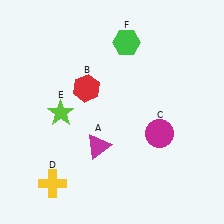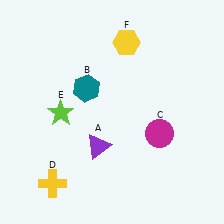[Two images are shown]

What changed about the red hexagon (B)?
In Image 1, B is red. In Image 2, it changed to teal.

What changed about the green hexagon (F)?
In Image 1, F is green. In Image 2, it changed to yellow.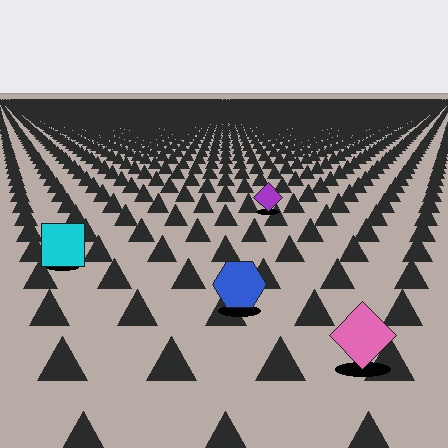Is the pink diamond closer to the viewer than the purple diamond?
Yes. The pink diamond is closer — you can tell from the texture gradient: the ground texture is coarser near it.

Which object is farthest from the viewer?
The purple diamond is farthest from the viewer. It appears smaller and the ground texture around it is denser.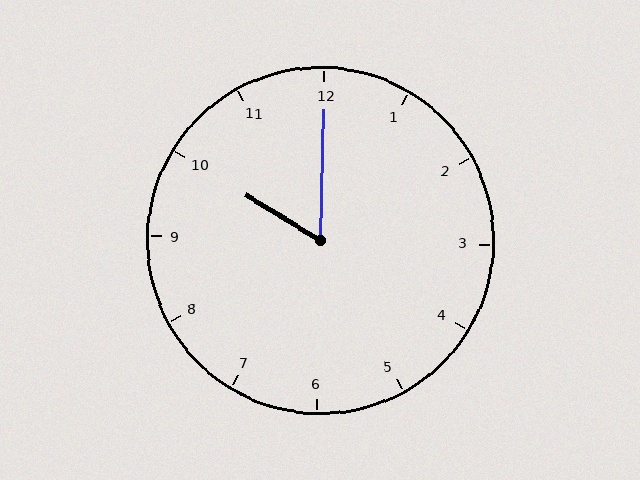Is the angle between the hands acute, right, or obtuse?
It is acute.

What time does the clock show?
10:00.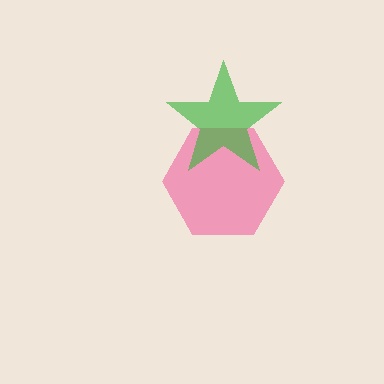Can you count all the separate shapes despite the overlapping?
Yes, there are 2 separate shapes.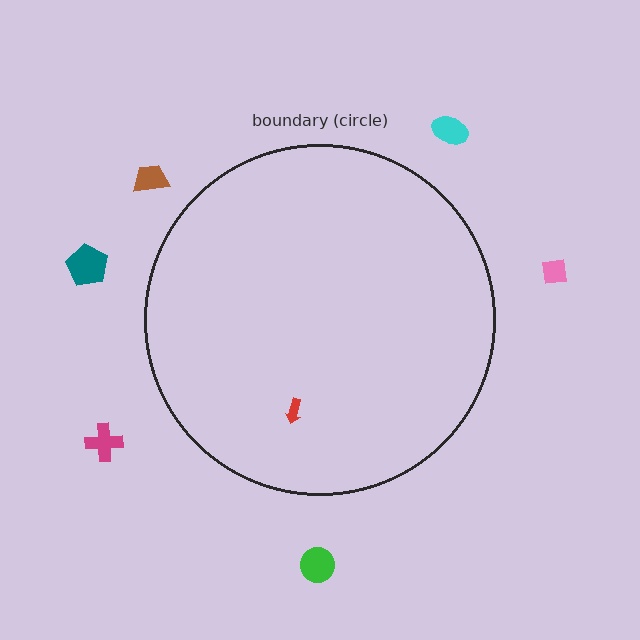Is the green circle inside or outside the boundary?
Outside.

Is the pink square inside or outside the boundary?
Outside.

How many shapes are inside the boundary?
1 inside, 6 outside.